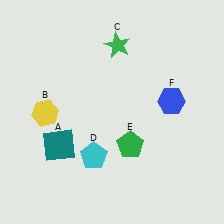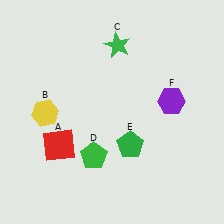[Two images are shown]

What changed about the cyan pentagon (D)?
In Image 1, D is cyan. In Image 2, it changed to green.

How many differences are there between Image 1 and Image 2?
There are 3 differences between the two images.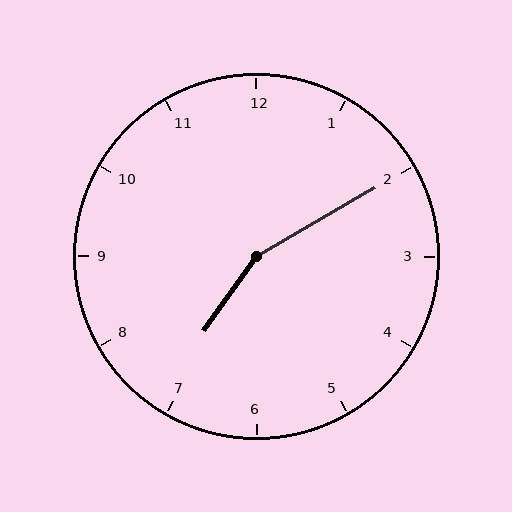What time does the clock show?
7:10.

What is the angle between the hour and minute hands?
Approximately 155 degrees.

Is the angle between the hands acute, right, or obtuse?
It is obtuse.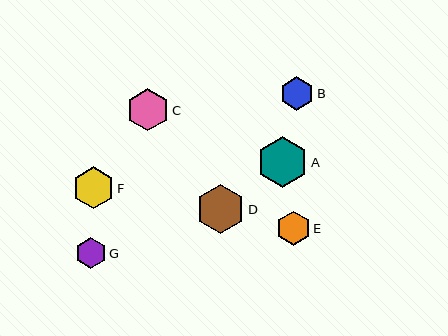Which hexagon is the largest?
Hexagon A is the largest with a size of approximately 52 pixels.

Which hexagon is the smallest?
Hexagon G is the smallest with a size of approximately 31 pixels.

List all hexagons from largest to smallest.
From largest to smallest: A, D, C, F, E, B, G.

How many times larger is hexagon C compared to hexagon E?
Hexagon C is approximately 1.2 times the size of hexagon E.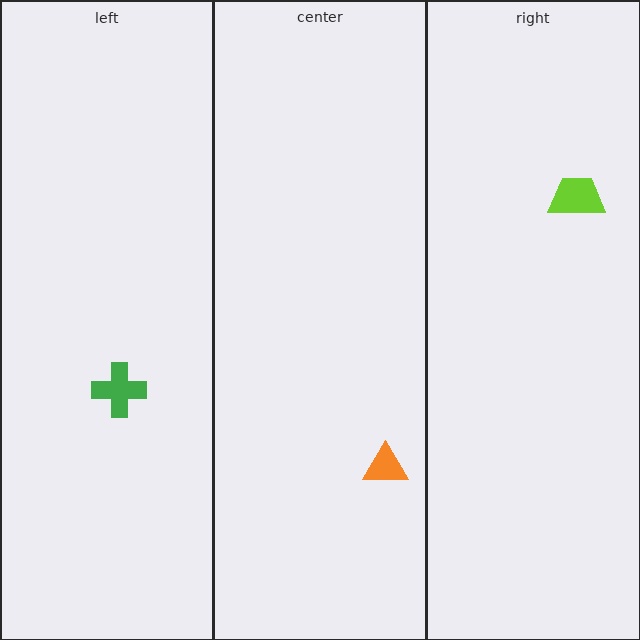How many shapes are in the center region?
1.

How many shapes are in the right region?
1.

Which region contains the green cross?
The left region.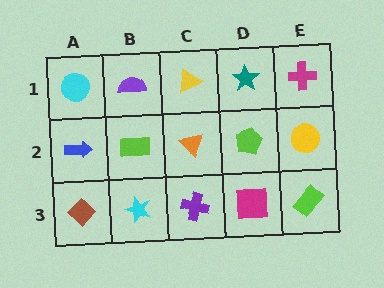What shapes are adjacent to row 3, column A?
A blue arrow (row 2, column A), a cyan star (row 3, column B).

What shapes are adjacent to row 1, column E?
A yellow circle (row 2, column E), a teal star (row 1, column D).